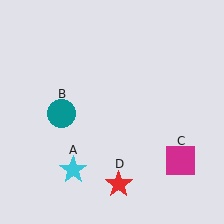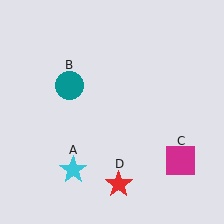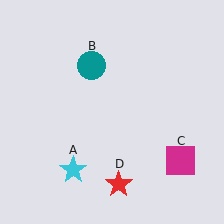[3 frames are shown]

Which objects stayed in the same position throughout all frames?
Cyan star (object A) and magenta square (object C) and red star (object D) remained stationary.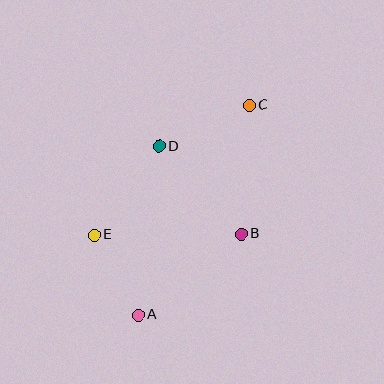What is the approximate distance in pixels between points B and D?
The distance between B and D is approximately 120 pixels.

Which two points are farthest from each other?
Points A and C are farthest from each other.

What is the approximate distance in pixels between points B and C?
The distance between B and C is approximately 129 pixels.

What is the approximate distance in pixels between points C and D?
The distance between C and D is approximately 99 pixels.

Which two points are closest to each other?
Points A and E are closest to each other.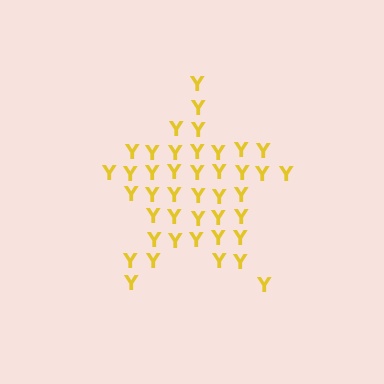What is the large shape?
The large shape is a star.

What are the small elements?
The small elements are letter Y's.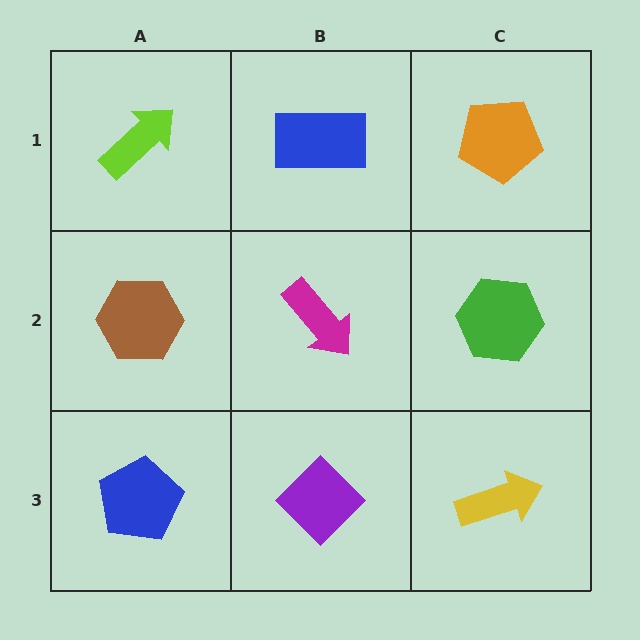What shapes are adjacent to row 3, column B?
A magenta arrow (row 2, column B), a blue pentagon (row 3, column A), a yellow arrow (row 3, column C).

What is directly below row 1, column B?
A magenta arrow.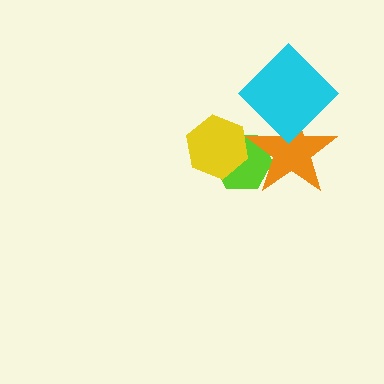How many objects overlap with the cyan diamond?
1 object overlaps with the cyan diamond.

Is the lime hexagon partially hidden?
Yes, it is partially covered by another shape.